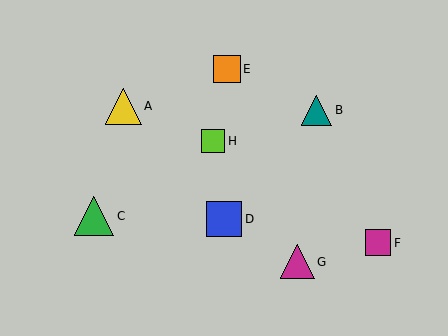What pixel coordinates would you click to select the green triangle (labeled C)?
Click at (94, 216) to select the green triangle C.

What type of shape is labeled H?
Shape H is a lime square.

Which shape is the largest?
The green triangle (labeled C) is the largest.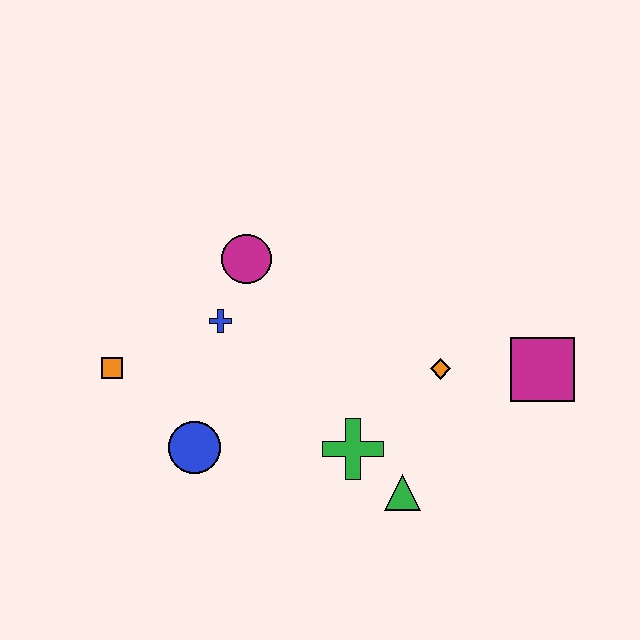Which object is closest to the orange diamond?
The magenta square is closest to the orange diamond.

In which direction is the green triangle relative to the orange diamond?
The green triangle is below the orange diamond.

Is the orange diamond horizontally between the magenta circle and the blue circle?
No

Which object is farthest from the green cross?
The orange square is farthest from the green cross.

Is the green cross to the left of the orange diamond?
Yes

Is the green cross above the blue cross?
No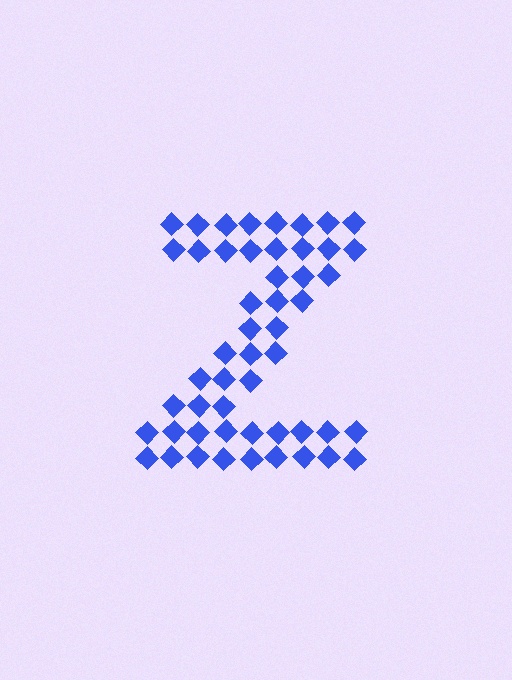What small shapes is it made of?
It is made of small diamonds.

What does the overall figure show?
The overall figure shows the letter Z.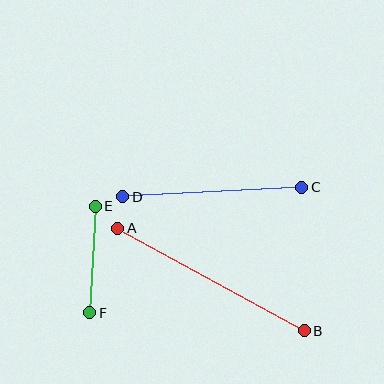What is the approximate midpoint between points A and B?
The midpoint is at approximately (211, 280) pixels.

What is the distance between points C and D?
The distance is approximately 179 pixels.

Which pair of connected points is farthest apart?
Points A and B are farthest apart.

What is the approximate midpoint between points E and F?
The midpoint is at approximately (93, 260) pixels.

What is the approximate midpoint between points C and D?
The midpoint is at approximately (212, 192) pixels.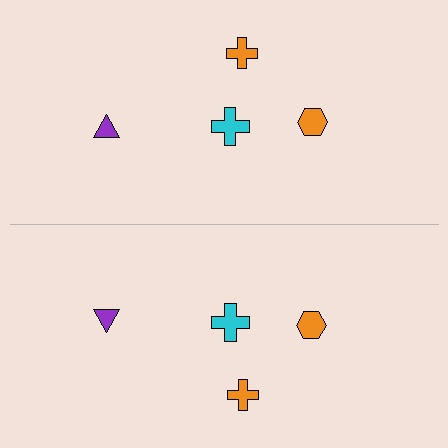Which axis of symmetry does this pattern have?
The pattern has a horizontal axis of symmetry running through the center of the image.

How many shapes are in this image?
There are 8 shapes in this image.